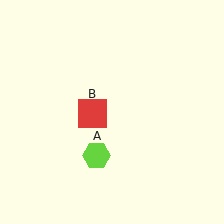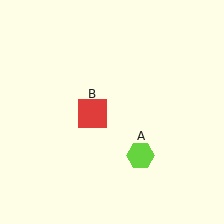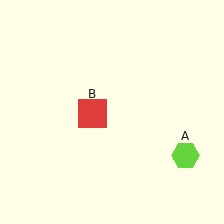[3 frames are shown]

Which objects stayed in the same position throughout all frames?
Red square (object B) remained stationary.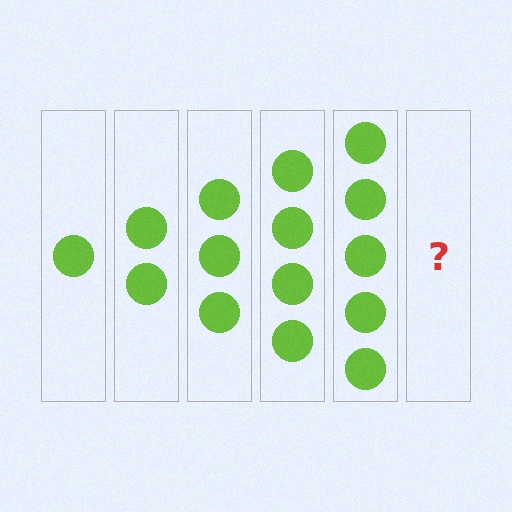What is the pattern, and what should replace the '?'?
The pattern is that each step adds one more circle. The '?' should be 6 circles.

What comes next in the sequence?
The next element should be 6 circles.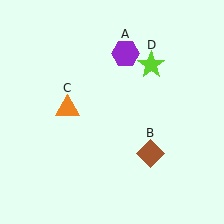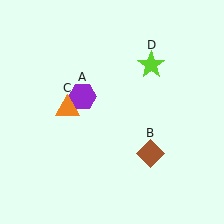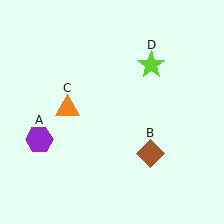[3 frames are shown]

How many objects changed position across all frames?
1 object changed position: purple hexagon (object A).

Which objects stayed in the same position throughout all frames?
Brown diamond (object B) and orange triangle (object C) and lime star (object D) remained stationary.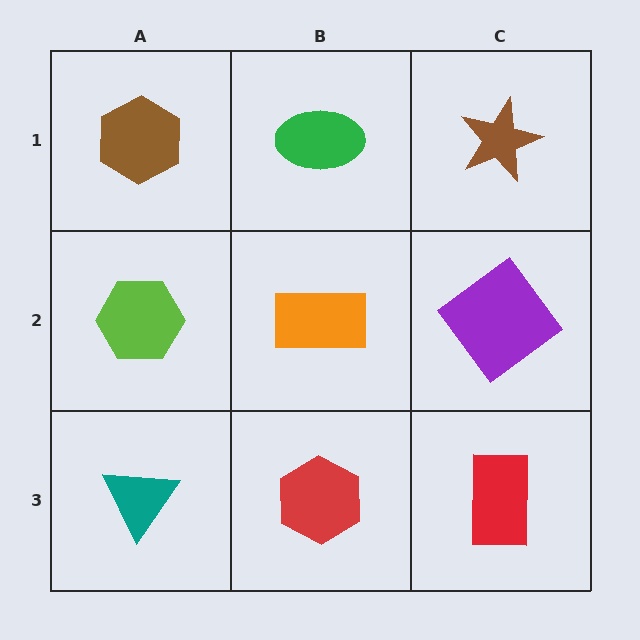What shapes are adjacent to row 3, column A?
A lime hexagon (row 2, column A), a red hexagon (row 3, column B).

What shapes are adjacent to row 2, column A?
A brown hexagon (row 1, column A), a teal triangle (row 3, column A), an orange rectangle (row 2, column B).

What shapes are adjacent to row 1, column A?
A lime hexagon (row 2, column A), a green ellipse (row 1, column B).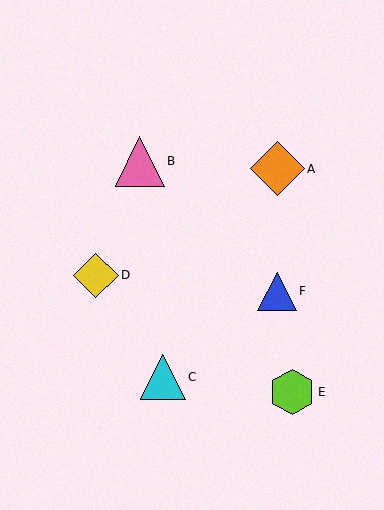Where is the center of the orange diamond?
The center of the orange diamond is at (278, 169).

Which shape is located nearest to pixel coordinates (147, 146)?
The pink triangle (labeled B) at (140, 161) is nearest to that location.